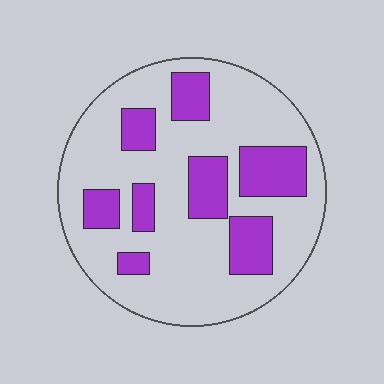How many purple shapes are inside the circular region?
8.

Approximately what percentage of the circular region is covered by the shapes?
Approximately 25%.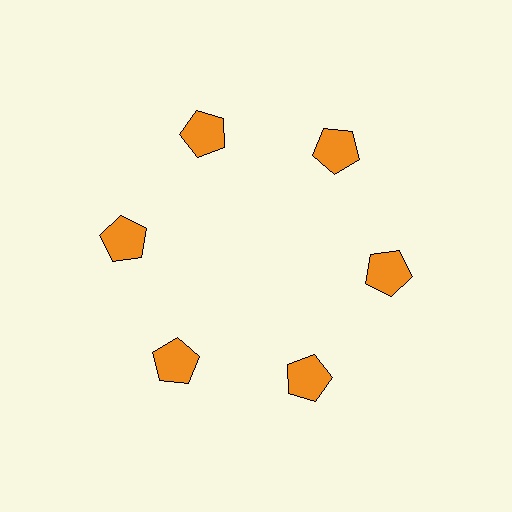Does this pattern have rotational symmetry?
Yes, this pattern has 6-fold rotational symmetry. It looks the same after rotating 60 degrees around the center.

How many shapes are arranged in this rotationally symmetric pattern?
There are 6 shapes, arranged in 6 groups of 1.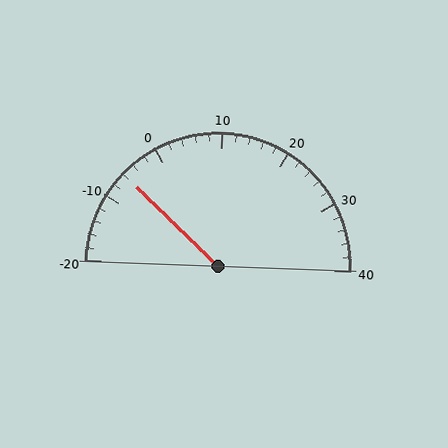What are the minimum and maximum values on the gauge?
The gauge ranges from -20 to 40.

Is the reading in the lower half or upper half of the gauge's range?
The reading is in the lower half of the range (-20 to 40).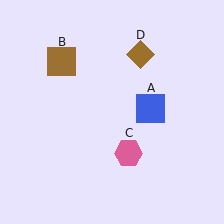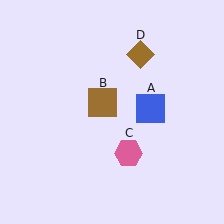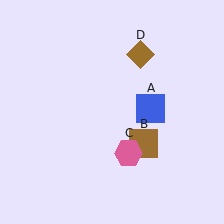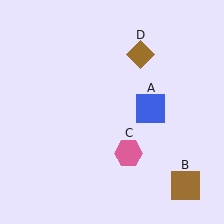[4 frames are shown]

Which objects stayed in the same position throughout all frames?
Blue square (object A) and pink hexagon (object C) and brown diamond (object D) remained stationary.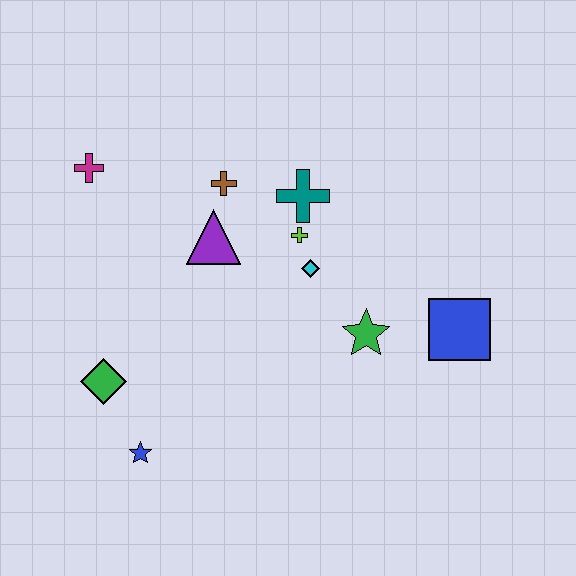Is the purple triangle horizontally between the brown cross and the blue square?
No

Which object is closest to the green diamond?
The blue star is closest to the green diamond.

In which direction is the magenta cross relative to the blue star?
The magenta cross is above the blue star.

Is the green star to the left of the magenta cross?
No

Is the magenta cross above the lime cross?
Yes